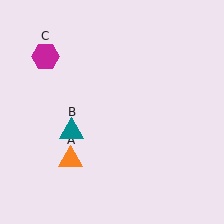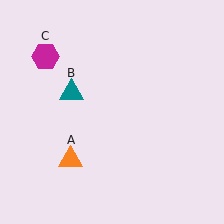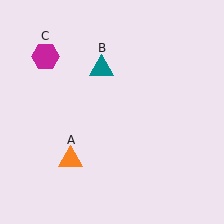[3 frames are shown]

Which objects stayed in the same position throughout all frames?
Orange triangle (object A) and magenta hexagon (object C) remained stationary.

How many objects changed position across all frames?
1 object changed position: teal triangle (object B).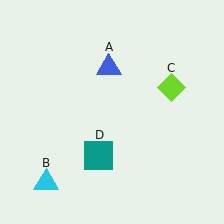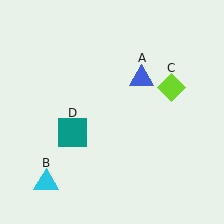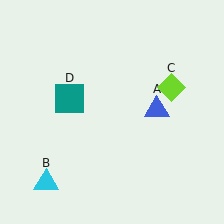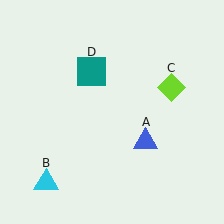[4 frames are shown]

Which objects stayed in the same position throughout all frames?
Cyan triangle (object B) and lime diamond (object C) remained stationary.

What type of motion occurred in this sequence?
The blue triangle (object A), teal square (object D) rotated clockwise around the center of the scene.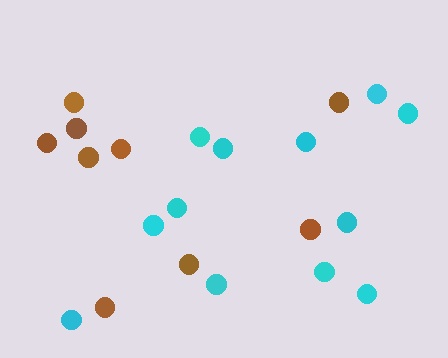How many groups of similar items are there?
There are 2 groups: one group of cyan circles (12) and one group of brown circles (9).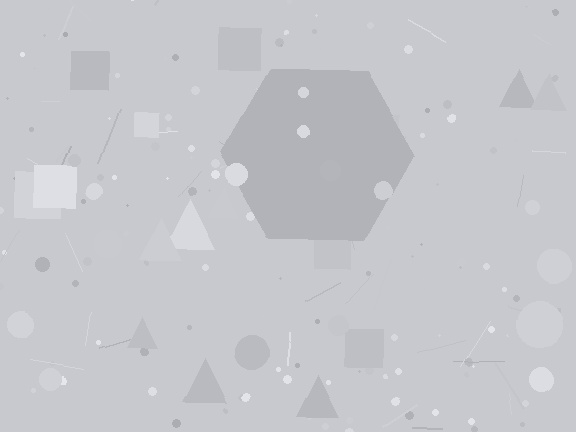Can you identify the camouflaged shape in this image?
The camouflaged shape is a hexagon.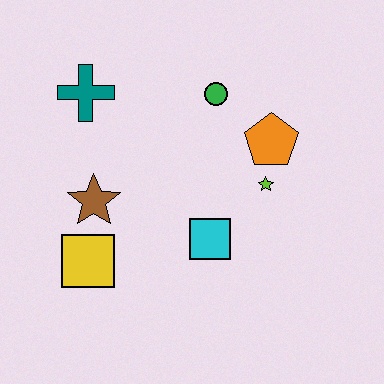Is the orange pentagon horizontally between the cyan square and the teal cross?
No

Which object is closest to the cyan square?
The lime star is closest to the cyan square.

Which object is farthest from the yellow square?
The orange pentagon is farthest from the yellow square.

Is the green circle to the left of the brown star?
No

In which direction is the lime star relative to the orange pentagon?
The lime star is below the orange pentagon.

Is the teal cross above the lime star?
Yes